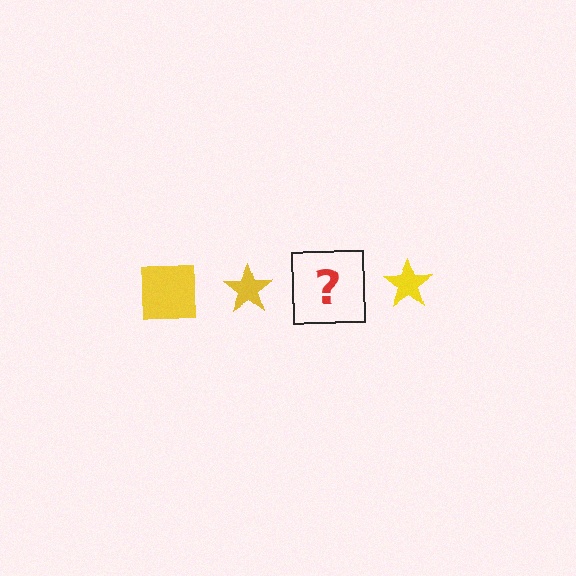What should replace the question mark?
The question mark should be replaced with a yellow square.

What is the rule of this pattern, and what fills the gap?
The rule is that the pattern cycles through square, star shapes in yellow. The gap should be filled with a yellow square.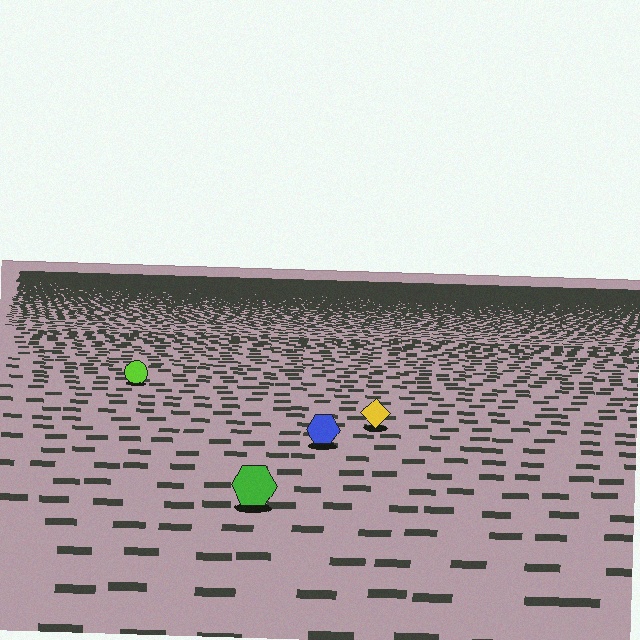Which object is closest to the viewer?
The green hexagon is closest. The texture marks near it are larger and more spread out.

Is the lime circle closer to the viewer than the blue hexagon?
No. The blue hexagon is closer — you can tell from the texture gradient: the ground texture is coarser near it.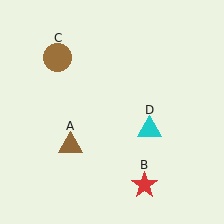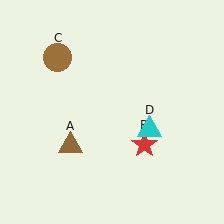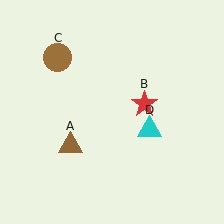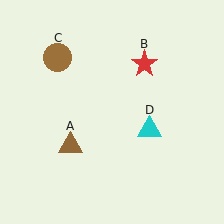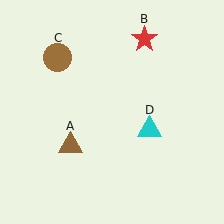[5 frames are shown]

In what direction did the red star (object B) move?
The red star (object B) moved up.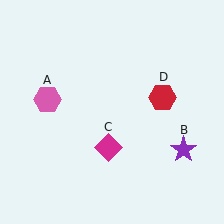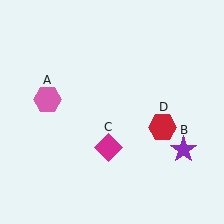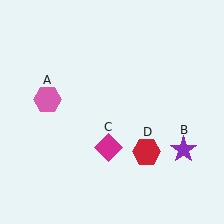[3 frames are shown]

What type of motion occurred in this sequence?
The red hexagon (object D) rotated clockwise around the center of the scene.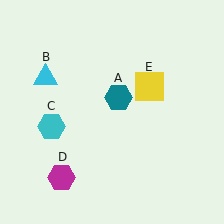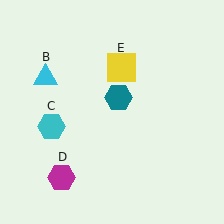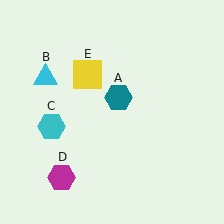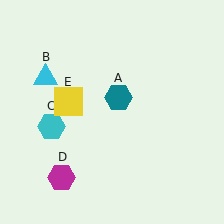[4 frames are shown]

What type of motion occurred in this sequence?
The yellow square (object E) rotated counterclockwise around the center of the scene.